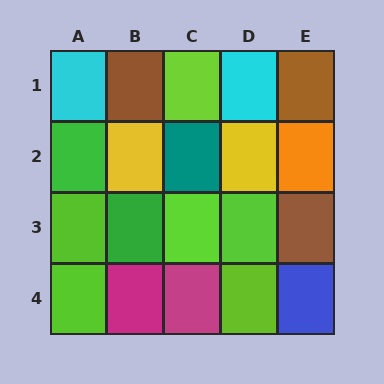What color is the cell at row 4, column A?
Lime.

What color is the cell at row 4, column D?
Lime.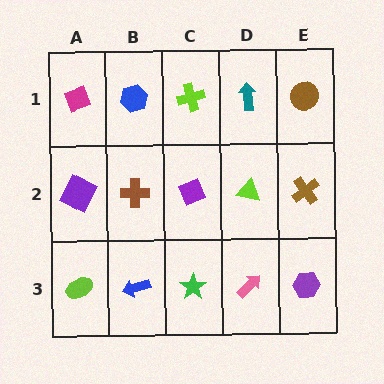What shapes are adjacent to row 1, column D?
A lime triangle (row 2, column D), a lime cross (row 1, column C), a brown circle (row 1, column E).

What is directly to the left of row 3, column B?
A lime ellipse.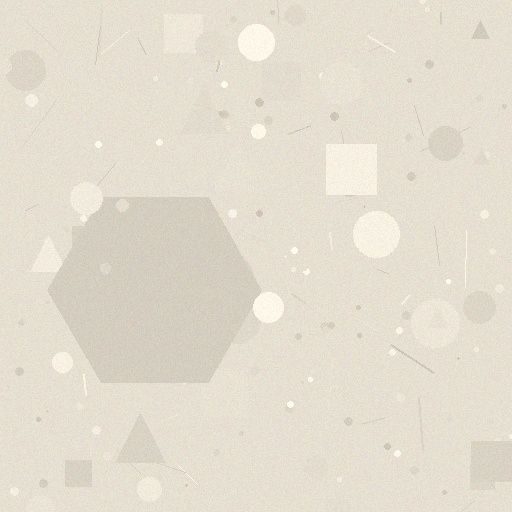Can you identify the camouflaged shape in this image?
The camouflaged shape is a hexagon.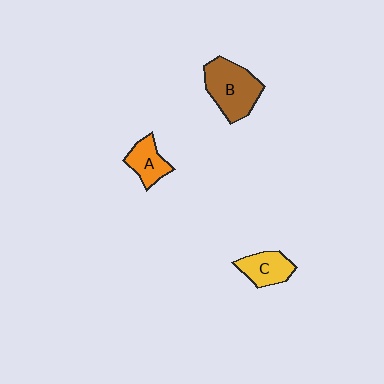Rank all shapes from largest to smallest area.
From largest to smallest: B (brown), C (yellow), A (orange).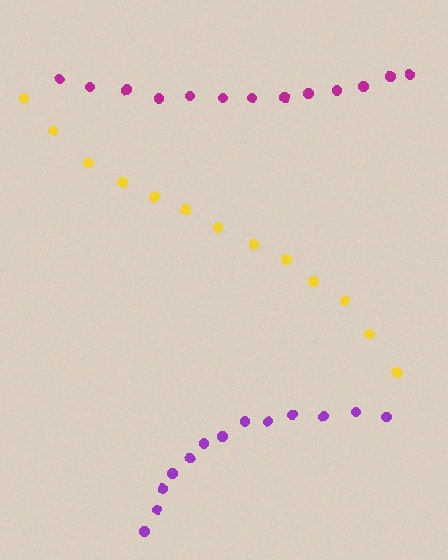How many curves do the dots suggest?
There are 3 distinct paths.